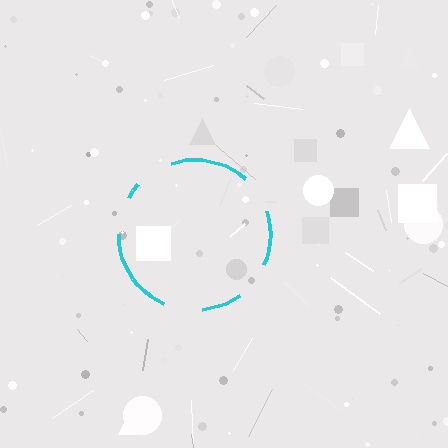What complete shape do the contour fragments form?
The contour fragments form a circle.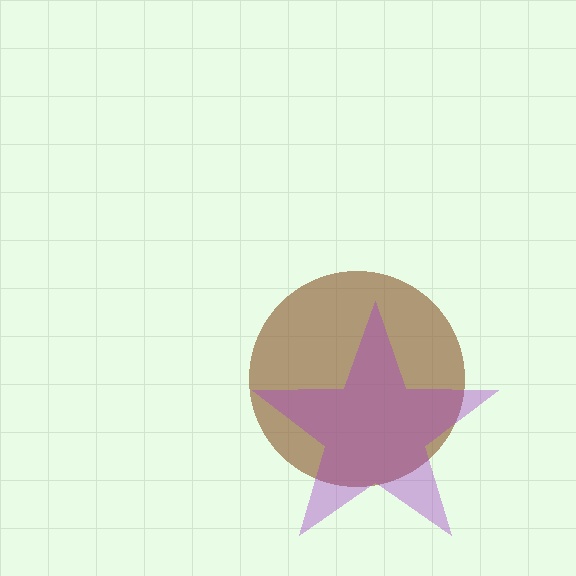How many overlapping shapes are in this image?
There are 2 overlapping shapes in the image.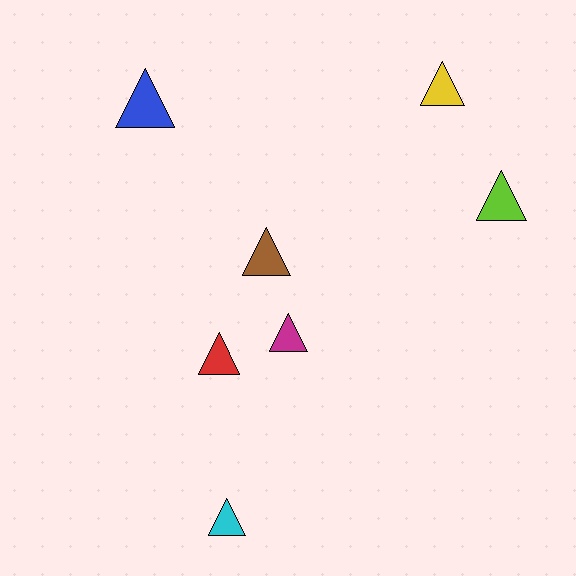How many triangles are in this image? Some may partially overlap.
There are 7 triangles.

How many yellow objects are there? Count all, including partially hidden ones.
There is 1 yellow object.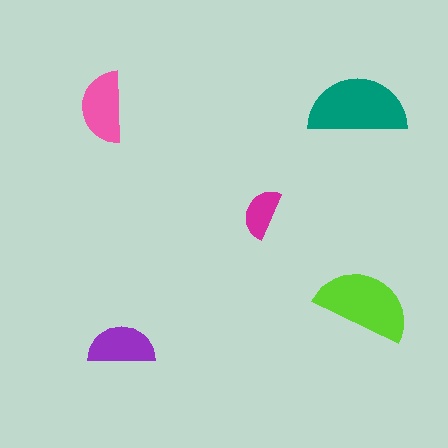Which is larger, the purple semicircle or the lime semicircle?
The lime one.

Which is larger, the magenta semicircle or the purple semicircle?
The purple one.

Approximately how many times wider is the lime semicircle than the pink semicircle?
About 1.5 times wider.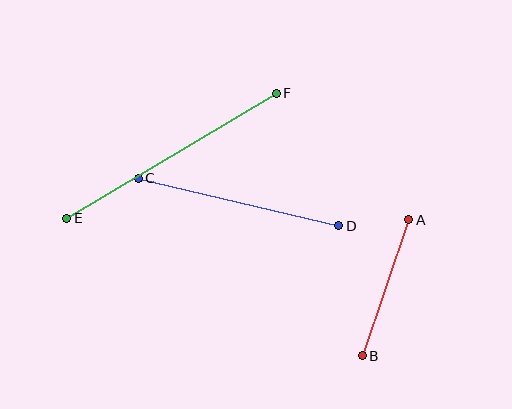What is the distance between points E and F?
The distance is approximately 244 pixels.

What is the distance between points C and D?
The distance is approximately 206 pixels.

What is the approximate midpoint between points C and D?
The midpoint is at approximately (239, 202) pixels.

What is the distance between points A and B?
The distance is approximately 144 pixels.